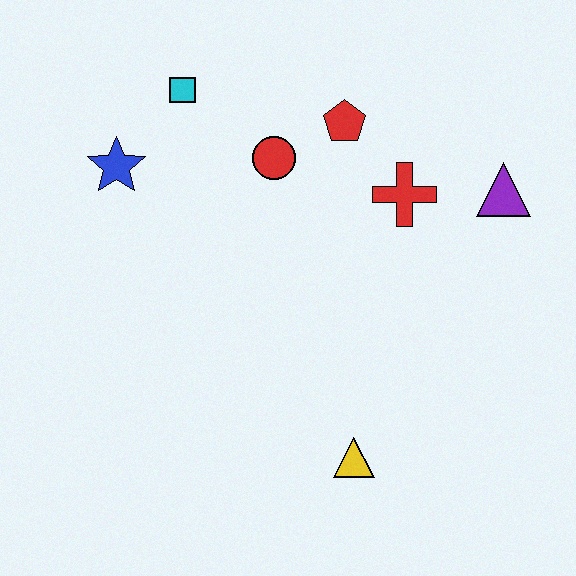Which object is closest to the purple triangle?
The red cross is closest to the purple triangle.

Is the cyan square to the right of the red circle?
No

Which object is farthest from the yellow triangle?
The cyan square is farthest from the yellow triangle.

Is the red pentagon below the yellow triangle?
No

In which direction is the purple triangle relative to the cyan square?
The purple triangle is to the right of the cyan square.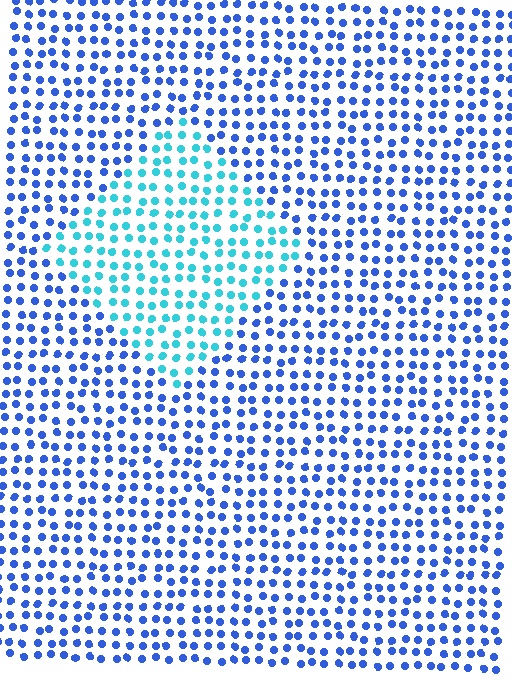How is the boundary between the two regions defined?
The boundary is defined purely by a slight shift in hue (about 41 degrees). Spacing, size, and orientation are identical on both sides.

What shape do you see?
I see a diamond.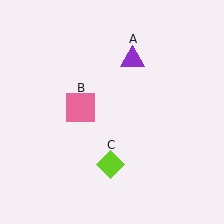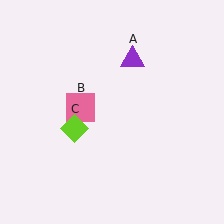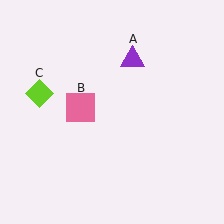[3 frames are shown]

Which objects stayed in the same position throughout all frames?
Purple triangle (object A) and pink square (object B) remained stationary.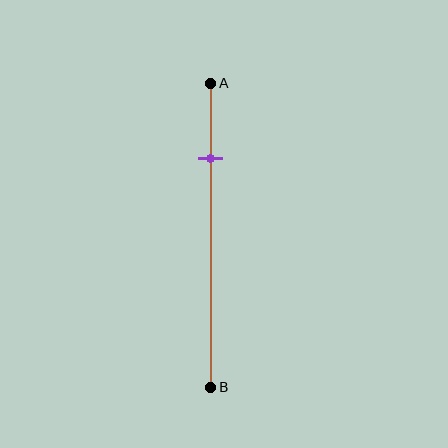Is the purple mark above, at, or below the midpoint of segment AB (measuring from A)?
The purple mark is above the midpoint of segment AB.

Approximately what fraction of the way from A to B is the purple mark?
The purple mark is approximately 25% of the way from A to B.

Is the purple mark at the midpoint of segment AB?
No, the mark is at about 25% from A, not at the 50% midpoint.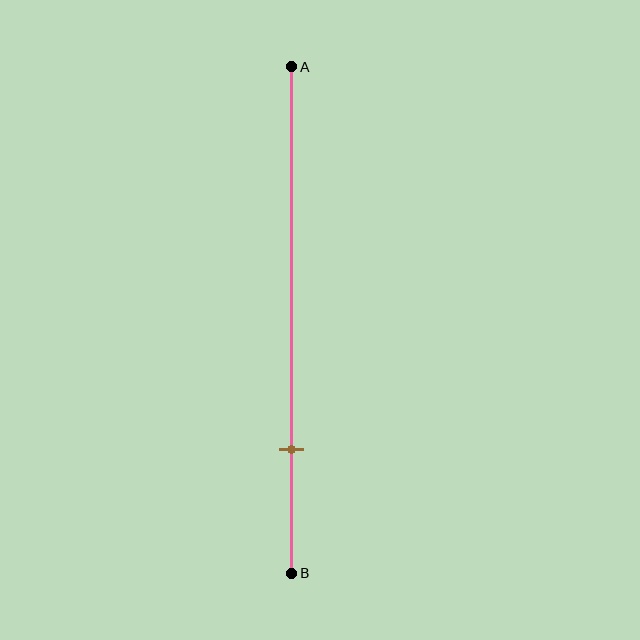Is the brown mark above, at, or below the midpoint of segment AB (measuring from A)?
The brown mark is below the midpoint of segment AB.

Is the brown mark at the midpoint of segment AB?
No, the mark is at about 75% from A, not at the 50% midpoint.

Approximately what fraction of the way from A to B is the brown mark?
The brown mark is approximately 75% of the way from A to B.